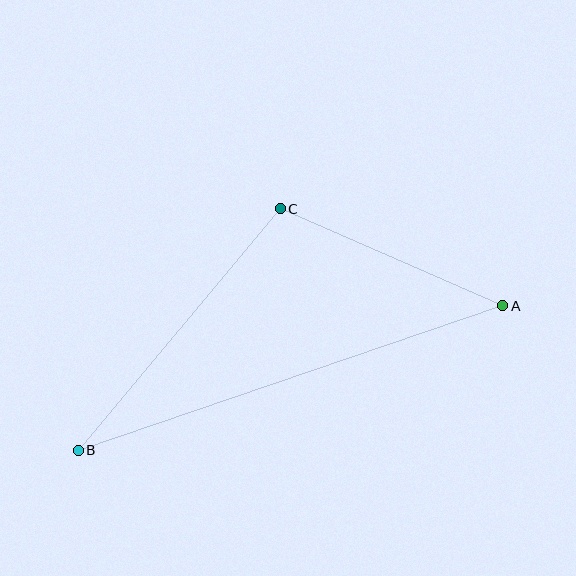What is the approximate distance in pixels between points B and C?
The distance between B and C is approximately 315 pixels.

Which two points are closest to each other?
Points A and C are closest to each other.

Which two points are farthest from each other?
Points A and B are farthest from each other.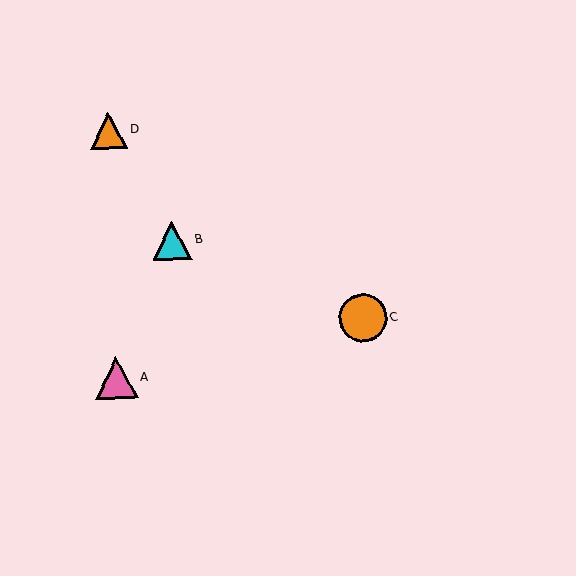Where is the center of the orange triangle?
The center of the orange triangle is at (108, 130).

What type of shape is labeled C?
Shape C is an orange circle.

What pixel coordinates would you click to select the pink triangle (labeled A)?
Click at (116, 378) to select the pink triangle A.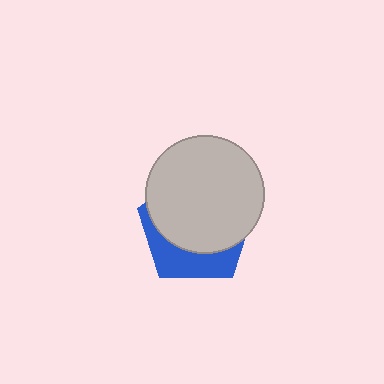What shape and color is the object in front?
The object in front is a light gray circle.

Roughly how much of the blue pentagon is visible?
A small part of it is visible (roughly 32%).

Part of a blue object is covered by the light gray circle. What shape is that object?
It is a pentagon.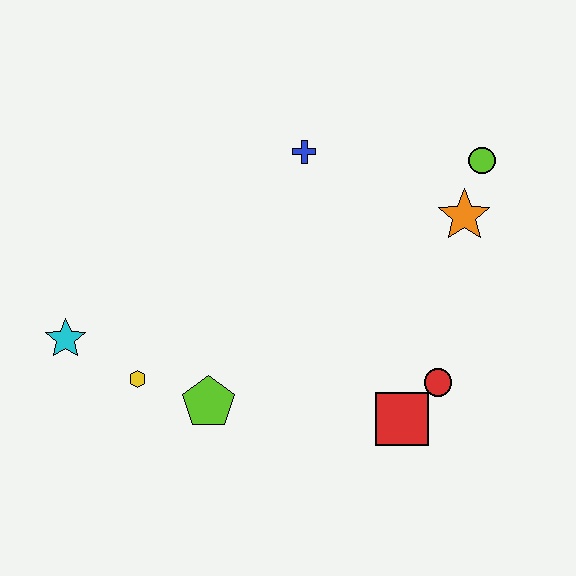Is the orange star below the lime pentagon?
No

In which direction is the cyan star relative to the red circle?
The cyan star is to the left of the red circle.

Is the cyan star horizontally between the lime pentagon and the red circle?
No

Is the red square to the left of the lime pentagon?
No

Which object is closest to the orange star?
The lime circle is closest to the orange star.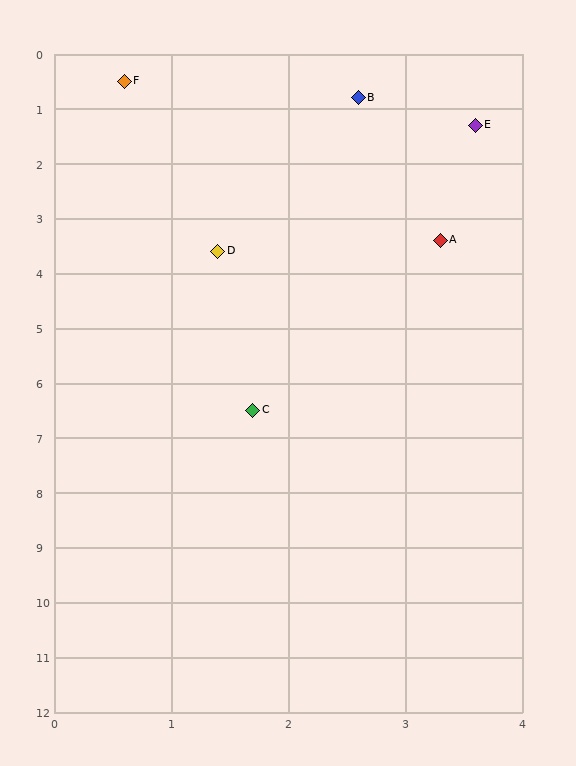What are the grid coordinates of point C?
Point C is at approximately (1.7, 6.5).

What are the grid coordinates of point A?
Point A is at approximately (3.3, 3.4).